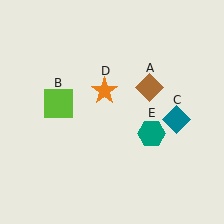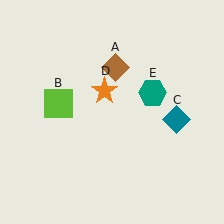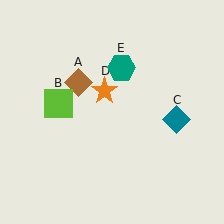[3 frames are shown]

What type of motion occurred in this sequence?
The brown diamond (object A), teal hexagon (object E) rotated counterclockwise around the center of the scene.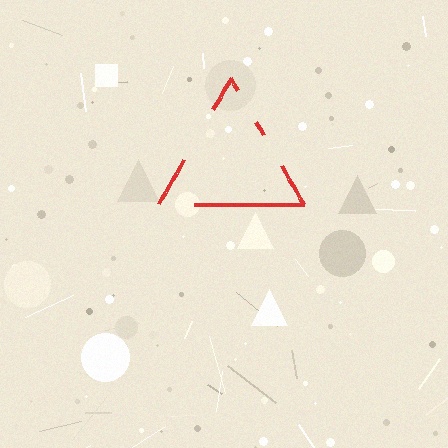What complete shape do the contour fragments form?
The contour fragments form a triangle.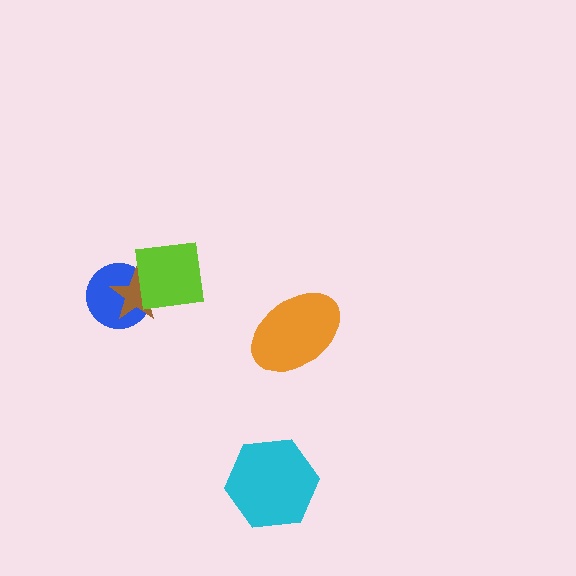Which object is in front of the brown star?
The lime square is in front of the brown star.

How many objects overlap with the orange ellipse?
0 objects overlap with the orange ellipse.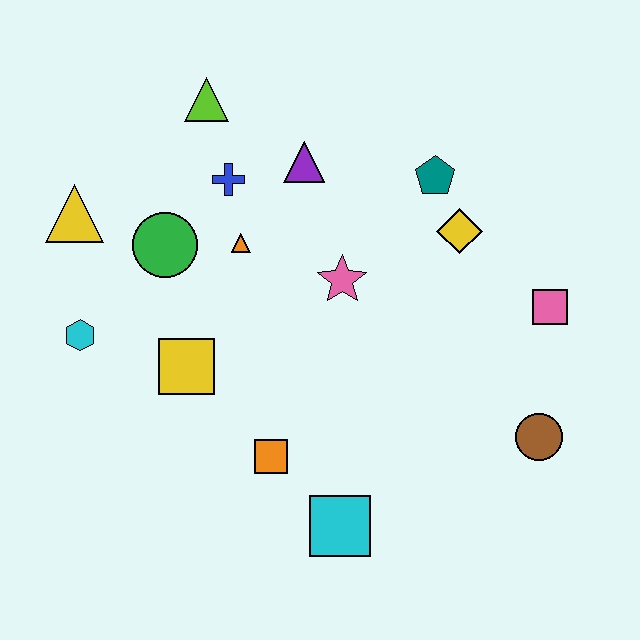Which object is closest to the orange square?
The cyan square is closest to the orange square.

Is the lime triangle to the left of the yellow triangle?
No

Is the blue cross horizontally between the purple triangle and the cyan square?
No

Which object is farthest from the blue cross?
The brown circle is farthest from the blue cross.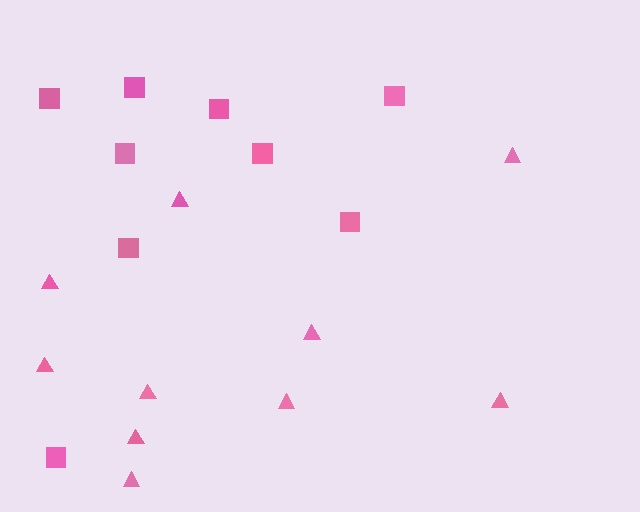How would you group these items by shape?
There are 2 groups: one group of triangles (10) and one group of squares (9).